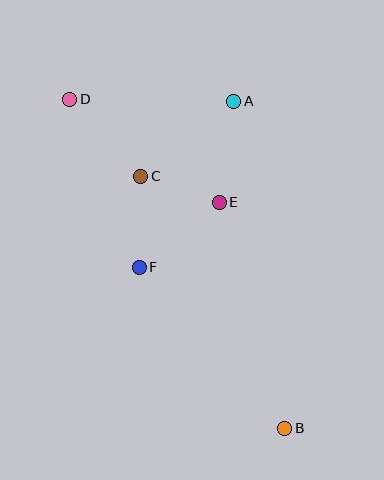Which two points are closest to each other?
Points C and E are closest to each other.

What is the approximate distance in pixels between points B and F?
The distance between B and F is approximately 217 pixels.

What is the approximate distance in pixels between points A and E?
The distance between A and E is approximately 102 pixels.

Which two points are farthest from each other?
Points B and D are farthest from each other.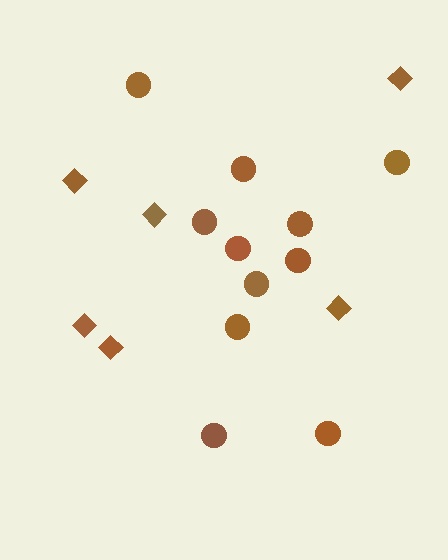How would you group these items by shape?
There are 2 groups: one group of circles (11) and one group of diamonds (6).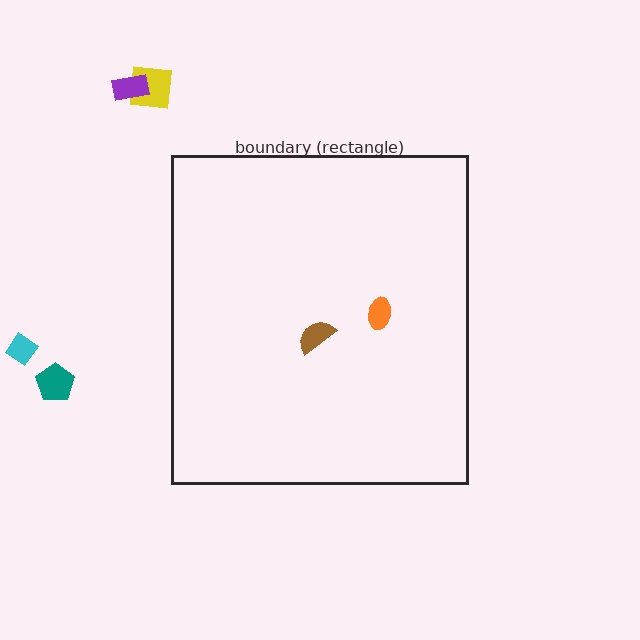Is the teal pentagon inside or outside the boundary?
Outside.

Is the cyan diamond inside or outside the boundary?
Outside.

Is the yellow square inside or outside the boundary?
Outside.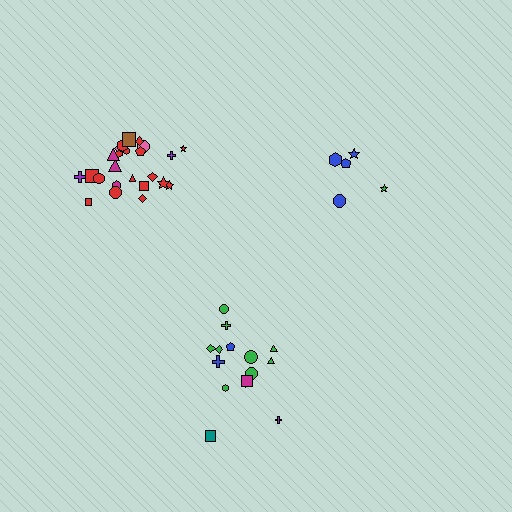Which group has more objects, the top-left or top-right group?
The top-left group.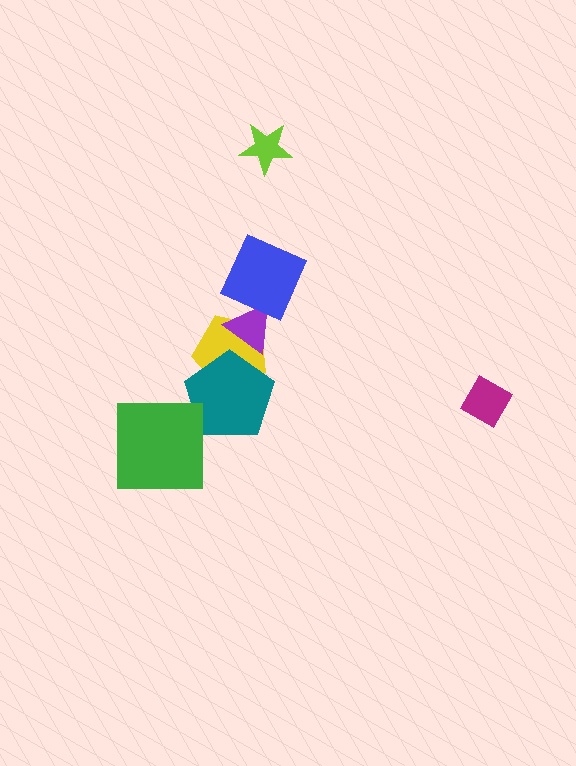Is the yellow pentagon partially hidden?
Yes, it is partially covered by another shape.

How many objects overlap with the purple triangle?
2 objects overlap with the purple triangle.